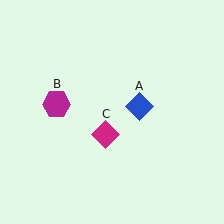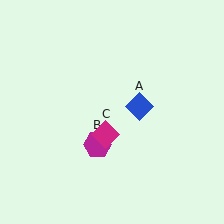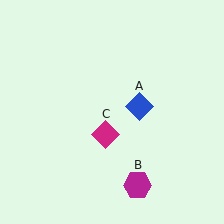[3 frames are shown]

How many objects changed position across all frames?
1 object changed position: magenta hexagon (object B).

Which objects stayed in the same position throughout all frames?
Blue diamond (object A) and magenta diamond (object C) remained stationary.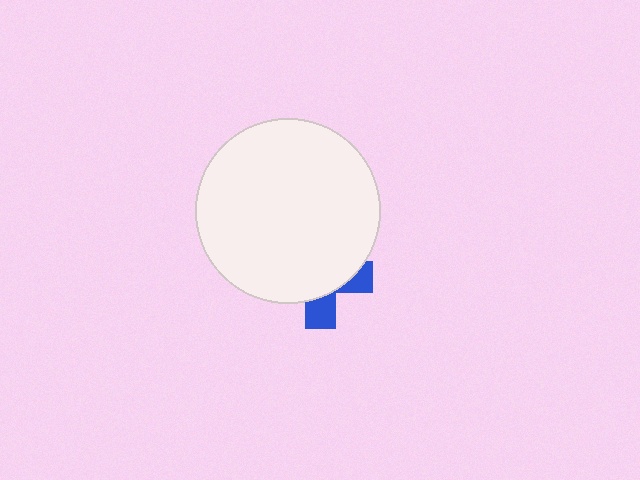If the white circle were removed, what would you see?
You would see the complete blue cross.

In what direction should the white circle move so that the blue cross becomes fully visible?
The white circle should move up. That is the shortest direction to clear the overlap and leave the blue cross fully visible.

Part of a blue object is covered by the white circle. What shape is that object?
It is a cross.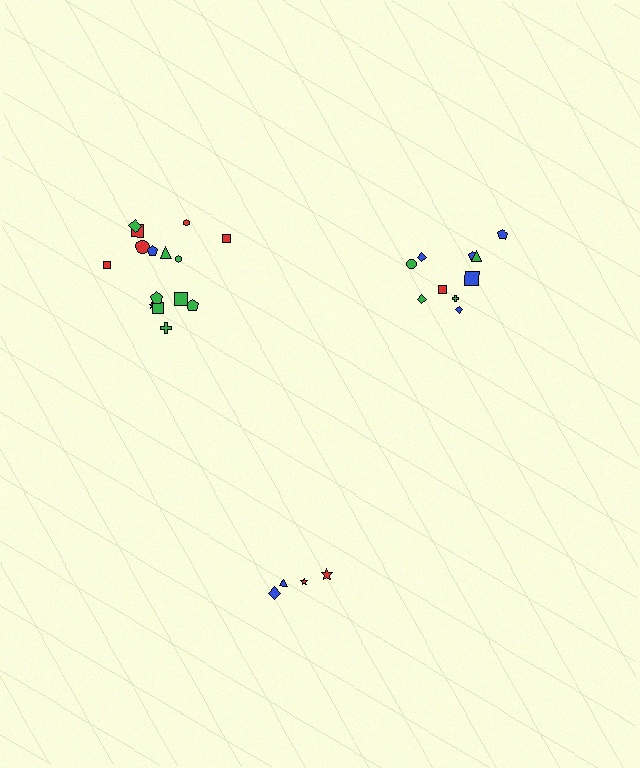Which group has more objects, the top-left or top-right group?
The top-left group.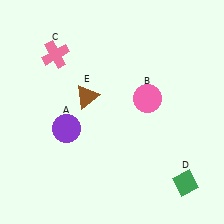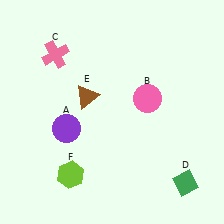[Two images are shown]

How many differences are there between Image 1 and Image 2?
There is 1 difference between the two images.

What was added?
A lime hexagon (F) was added in Image 2.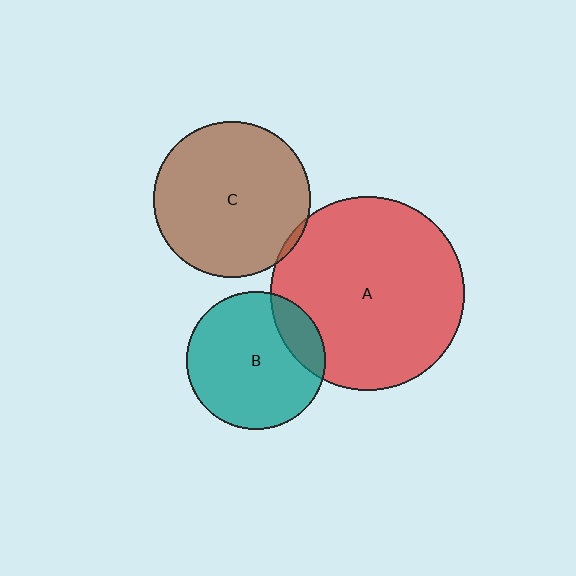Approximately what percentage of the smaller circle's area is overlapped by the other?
Approximately 5%.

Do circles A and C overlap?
Yes.